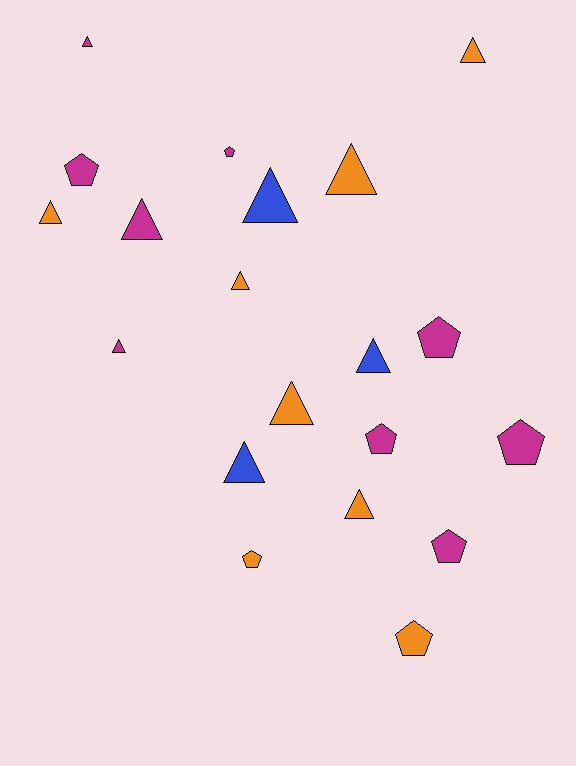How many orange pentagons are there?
There are 2 orange pentagons.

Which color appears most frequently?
Magenta, with 9 objects.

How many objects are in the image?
There are 20 objects.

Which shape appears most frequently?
Triangle, with 12 objects.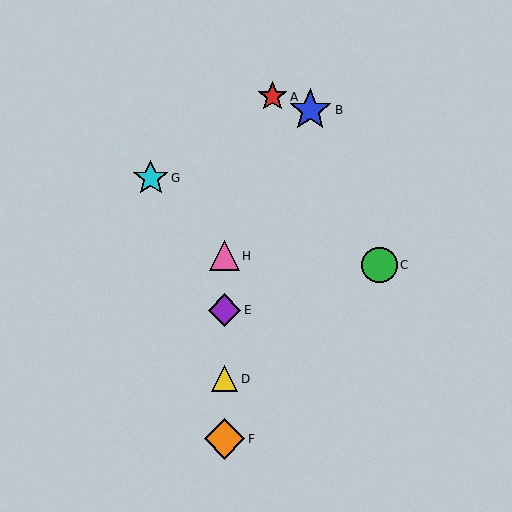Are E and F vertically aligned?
Yes, both are at x≈224.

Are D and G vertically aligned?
No, D is at x≈224 and G is at x≈151.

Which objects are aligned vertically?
Objects D, E, F, H are aligned vertically.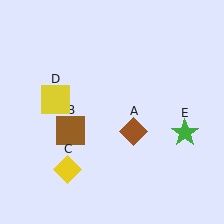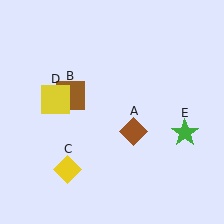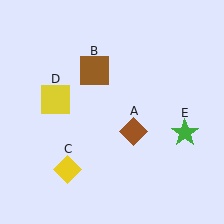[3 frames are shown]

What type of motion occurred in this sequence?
The brown square (object B) rotated clockwise around the center of the scene.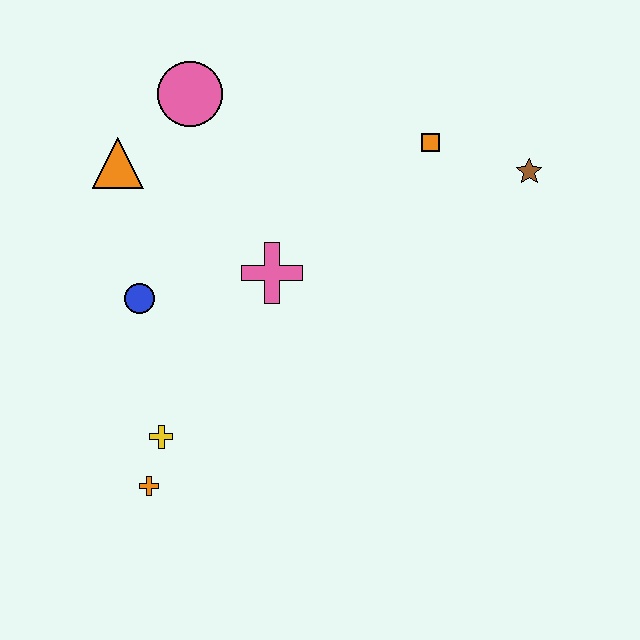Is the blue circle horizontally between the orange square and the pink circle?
No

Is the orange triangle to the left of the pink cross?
Yes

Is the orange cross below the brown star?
Yes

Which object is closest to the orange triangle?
The pink circle is closest to the orange triangle.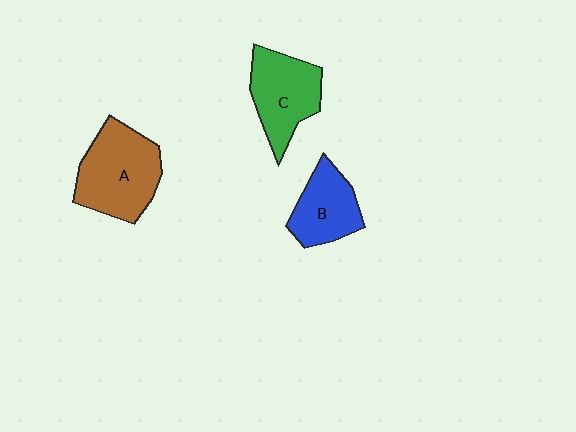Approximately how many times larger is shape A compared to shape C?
Approximately 1.2 times.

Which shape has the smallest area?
Shape B (blue).